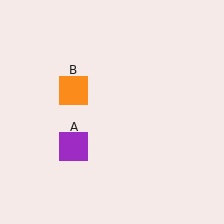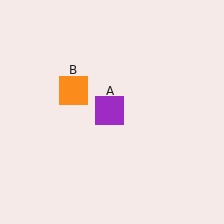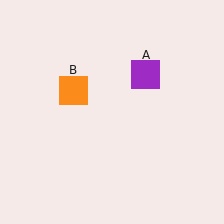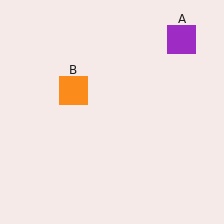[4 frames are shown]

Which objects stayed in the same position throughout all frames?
Orange square (object B) remained stationary.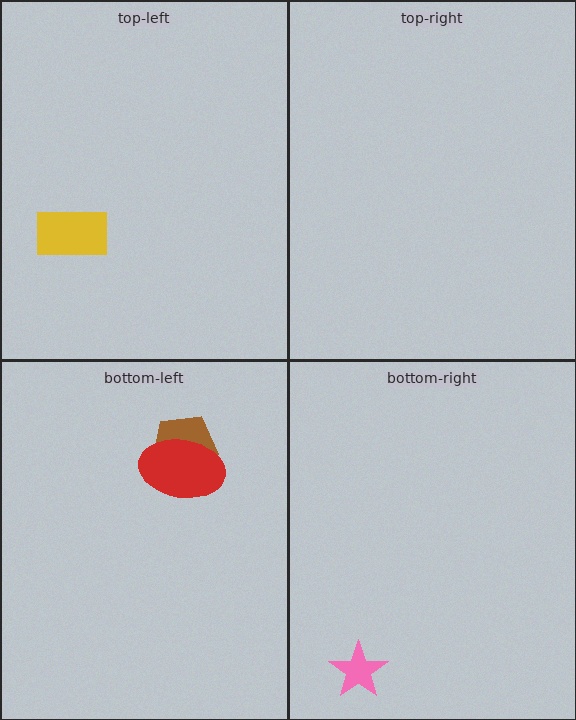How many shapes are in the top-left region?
1.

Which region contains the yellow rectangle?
The top-left region.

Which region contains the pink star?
The bottom-right region.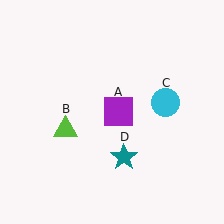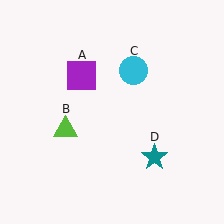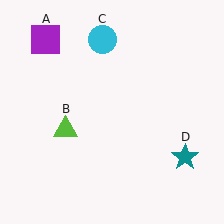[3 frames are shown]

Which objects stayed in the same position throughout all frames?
Lime triangle (object B) remained stationary.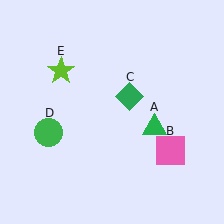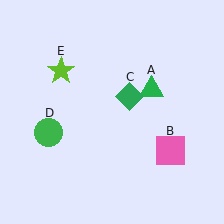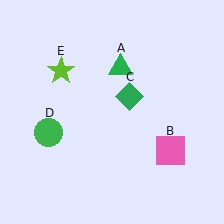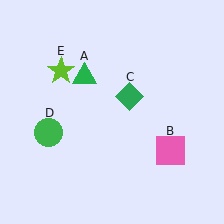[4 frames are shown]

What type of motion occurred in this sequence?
The green triangle (object A) rotated counterclockwise around the center of the scene.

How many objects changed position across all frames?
1 object changed position: green triangle (object A).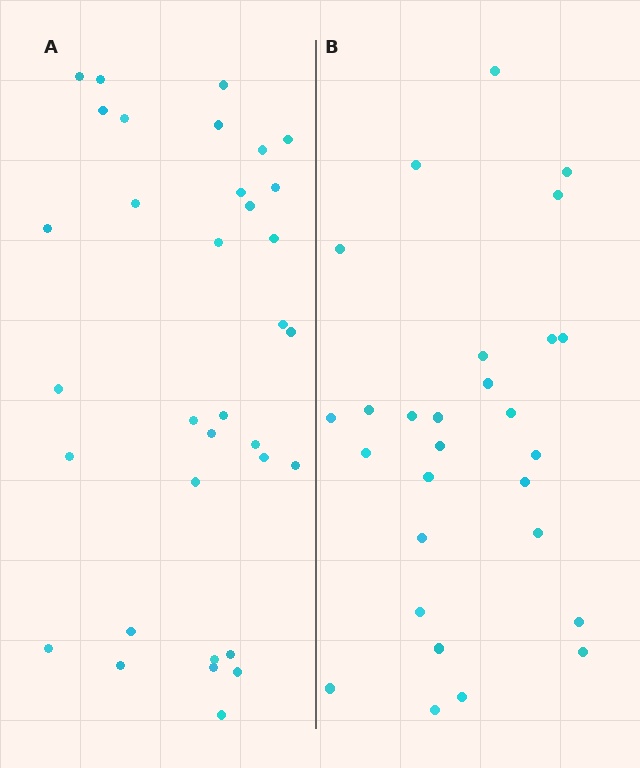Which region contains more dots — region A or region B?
Region A (the left region) has more dots.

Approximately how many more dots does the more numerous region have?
Region A has about 6 more dots than region B.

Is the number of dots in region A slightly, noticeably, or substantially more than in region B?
Region A has only slightly more — the two regions are fairly close. The ratio is roughly 1.2 to 1.